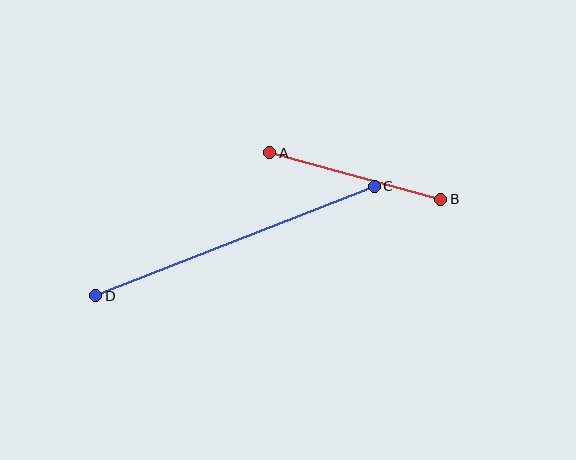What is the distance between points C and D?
The distance is approximately 299 pixels.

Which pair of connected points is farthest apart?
Points C and D are farthest apart.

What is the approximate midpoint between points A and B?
The midpoint is at approximately (355, 176) pixels.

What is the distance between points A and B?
The distance is approximately 177 pixels.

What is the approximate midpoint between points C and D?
The midpoint is at approximately (235, 241) pixels.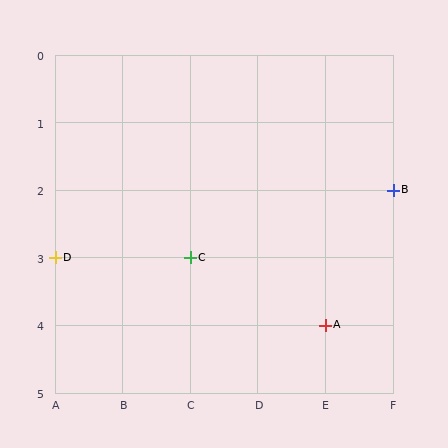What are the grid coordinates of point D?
Point D is at grid coordinates (A, 3).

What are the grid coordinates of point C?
Point C is at grid coordinates (C, 3).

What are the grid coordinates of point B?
Point B is at grid coordinates (F, 2).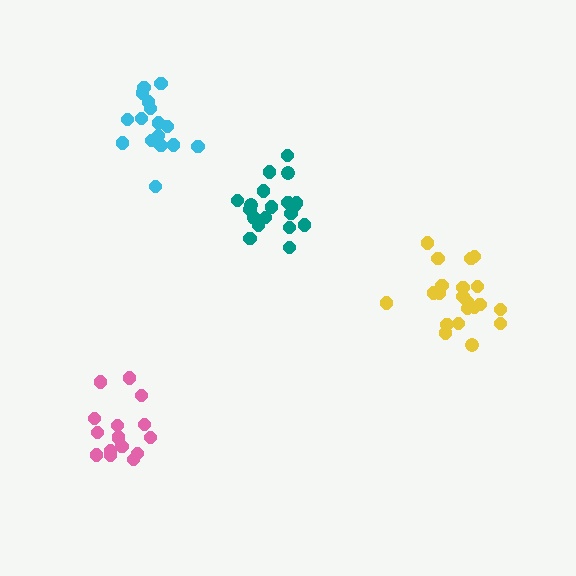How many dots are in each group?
Group 1: 16 dots, Group 2: 20 dots, Group 3: 16 dots, Group 4: 21 dots (73 total).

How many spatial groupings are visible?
There are 4 spatial groupings.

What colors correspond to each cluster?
The clusters are colored: pink, teal, cyan, yellow.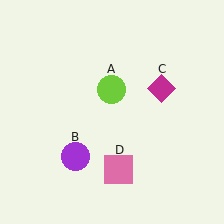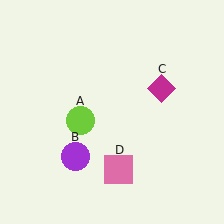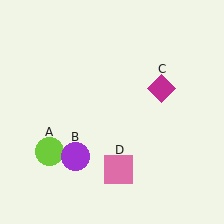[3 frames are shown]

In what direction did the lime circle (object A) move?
The lime circle (object A) moved down and to the left.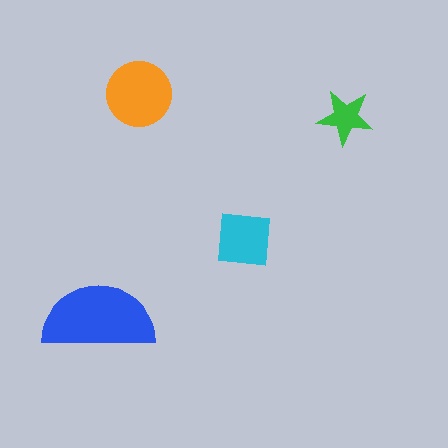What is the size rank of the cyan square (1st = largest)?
3rd.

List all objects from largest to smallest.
The blue semicircle, the orange circle, the cyan square, the green star.